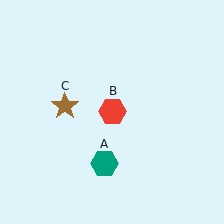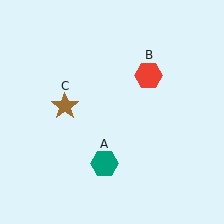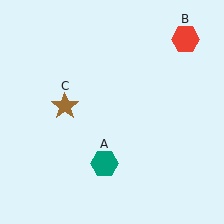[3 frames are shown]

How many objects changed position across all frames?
1 object changed position: red hexagon (object B).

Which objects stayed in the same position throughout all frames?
Teal hexagon (object A) and brown star (object C) remained stationary.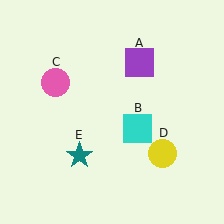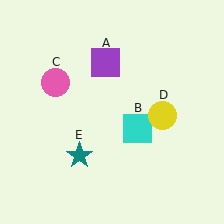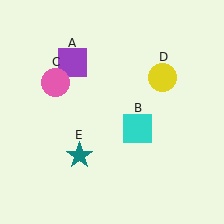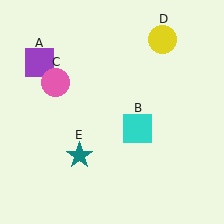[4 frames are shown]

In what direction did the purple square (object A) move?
The purple square (object A) moved left.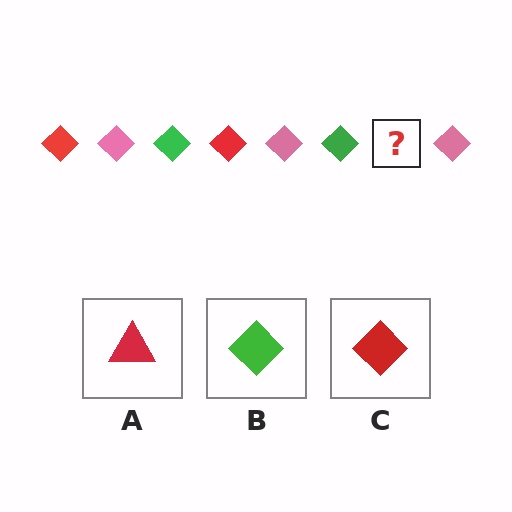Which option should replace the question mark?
Option C.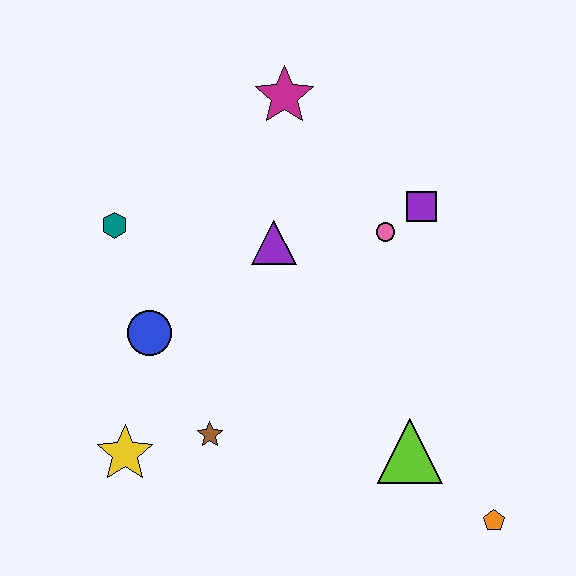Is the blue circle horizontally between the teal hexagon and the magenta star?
Yes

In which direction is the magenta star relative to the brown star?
The magenta star is above the brown star.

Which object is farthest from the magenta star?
The orange pentagon is farthest from the magenta star.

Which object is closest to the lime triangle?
The orange pentagon is closest to the lime triangle.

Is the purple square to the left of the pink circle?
No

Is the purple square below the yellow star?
No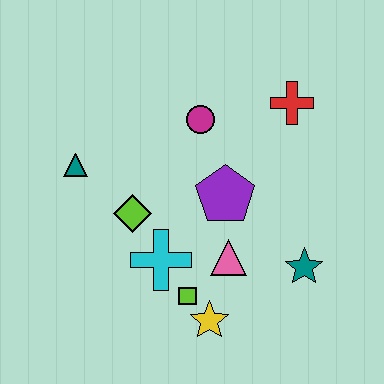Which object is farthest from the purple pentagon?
The teal triangle is farthest from the purple pentagon.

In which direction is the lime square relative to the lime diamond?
The lime square is below the lime diamond.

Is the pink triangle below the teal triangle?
Yes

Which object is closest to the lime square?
The yellow star is closest to the lime square.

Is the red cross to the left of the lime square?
No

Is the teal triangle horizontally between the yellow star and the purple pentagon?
No